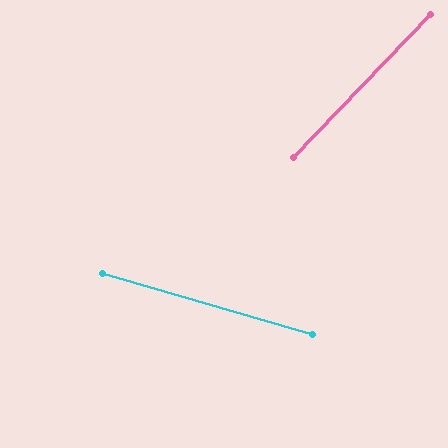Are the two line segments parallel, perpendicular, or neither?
Neither parallel nor perpendicular — they differ by about 62°.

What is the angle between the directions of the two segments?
Approximately 62 degrees.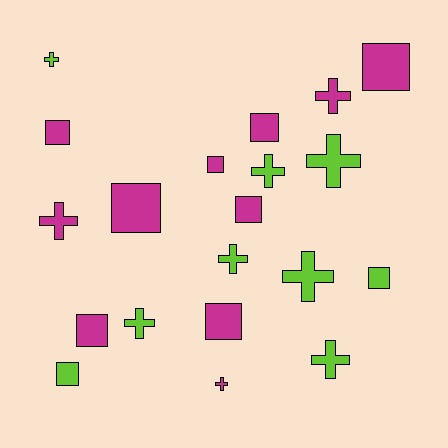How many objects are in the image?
There are 20 objects.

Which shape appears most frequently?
Cross, with 10 objects.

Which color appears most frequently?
Magenta, with 11 objects.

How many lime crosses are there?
There are 7 lime crosses.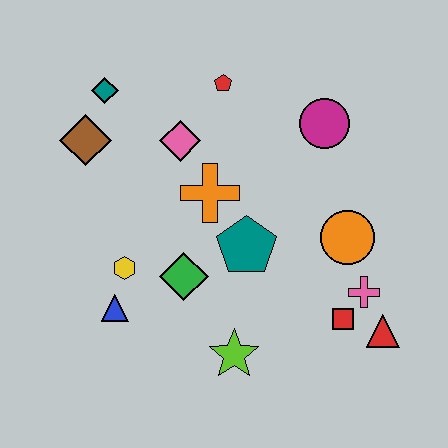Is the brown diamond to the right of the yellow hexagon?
No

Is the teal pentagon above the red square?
Yes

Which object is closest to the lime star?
The green diamond is closest to the lime star.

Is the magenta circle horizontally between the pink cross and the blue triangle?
Yes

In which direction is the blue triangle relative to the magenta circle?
The blue triangle is to the left of the magenta circle.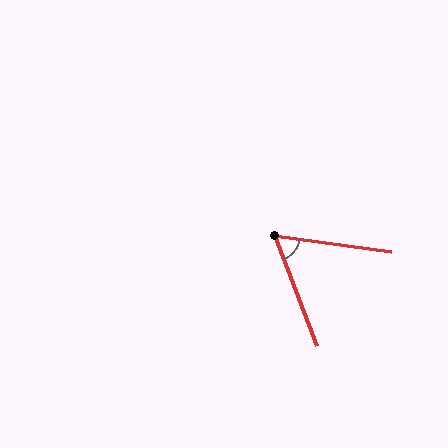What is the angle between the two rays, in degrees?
Approximately 61 degrees.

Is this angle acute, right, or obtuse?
It is acute.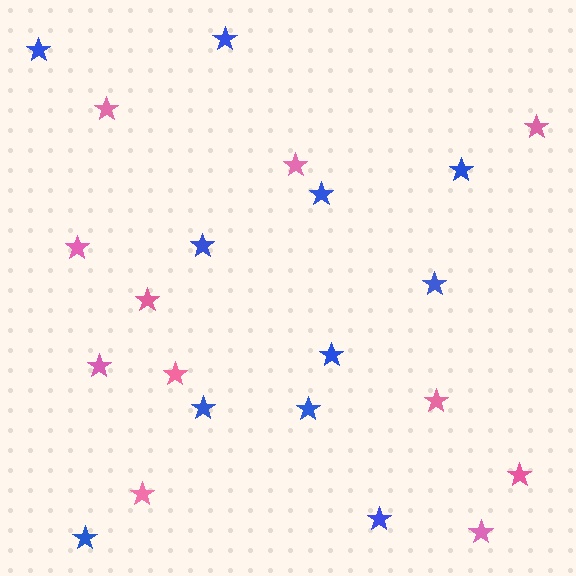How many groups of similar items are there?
There are 2 groups: one group of pink stars (11) and one group of blue stars (11).